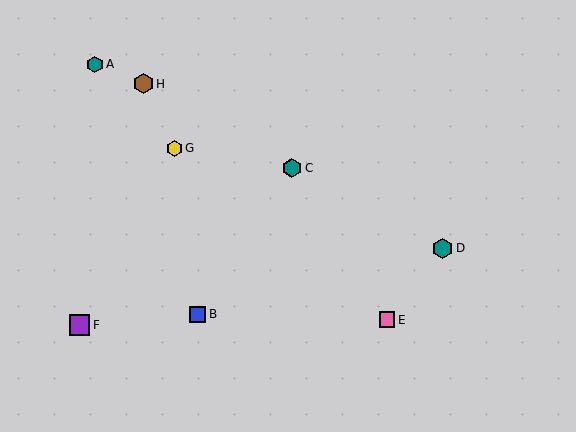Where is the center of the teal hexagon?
The center of the teal hexagon is at (292, 168).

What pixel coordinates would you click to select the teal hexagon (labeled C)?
Click at (292, 168) to select the teal hexagon C.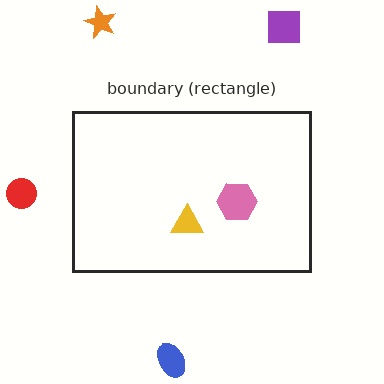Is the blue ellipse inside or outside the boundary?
Outside.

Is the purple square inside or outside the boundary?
Outside.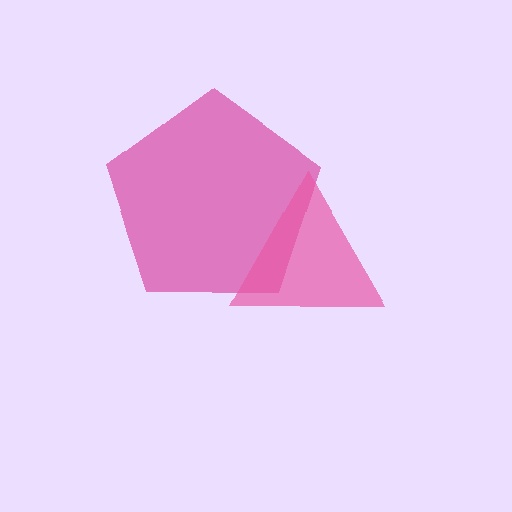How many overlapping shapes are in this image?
There are 2 overlapping shapes in the image.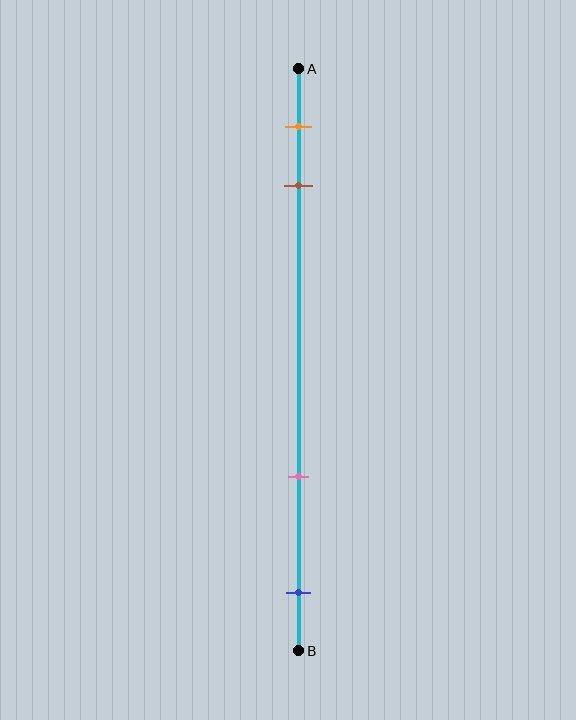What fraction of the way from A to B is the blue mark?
The blue mark is approximately 90% (0.9) of the way from A to B.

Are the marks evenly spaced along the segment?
No, the marks are not evenly spaced.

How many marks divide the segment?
There are 4 marks dividing the segment.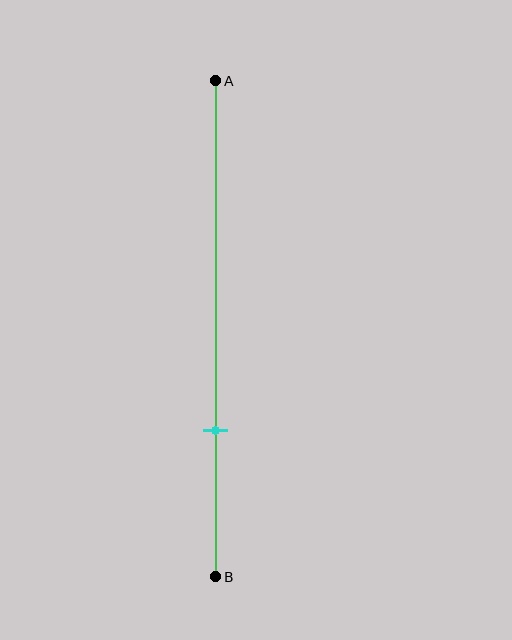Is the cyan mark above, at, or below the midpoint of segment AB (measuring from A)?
The cyan mark is below the midpoint of segment AB.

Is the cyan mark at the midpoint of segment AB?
No, the mark is at about 70% from A, not at the 50% midpoint.